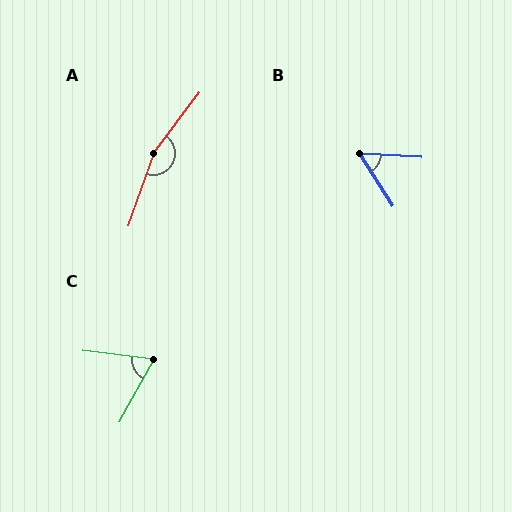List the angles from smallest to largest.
B (55°), C (68°), A (162°).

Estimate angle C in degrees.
Approximately 68 degrees.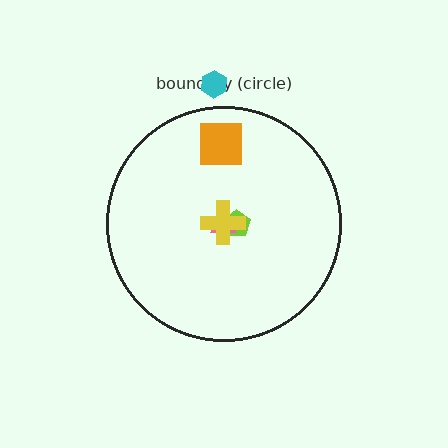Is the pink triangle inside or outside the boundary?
Inside.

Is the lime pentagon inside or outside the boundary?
Inside.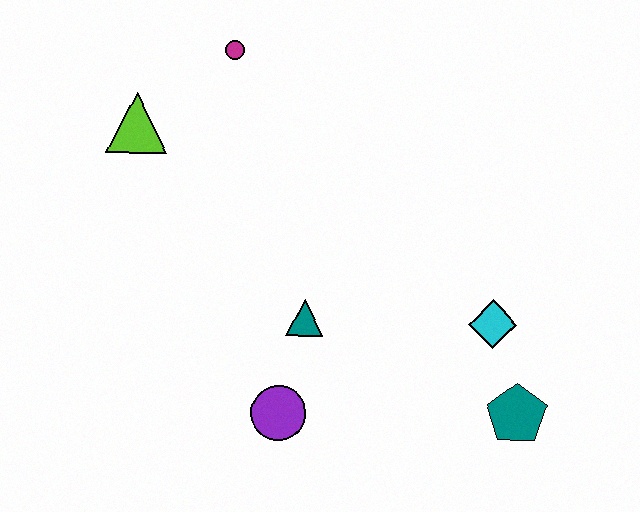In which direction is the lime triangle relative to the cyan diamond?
The lime triangle is to the left of the cyan diamond.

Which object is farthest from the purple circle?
The magenta circle is farthest from the purple circle.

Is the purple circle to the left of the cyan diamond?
Yes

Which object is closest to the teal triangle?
The purple circle is closest to the teal triangle.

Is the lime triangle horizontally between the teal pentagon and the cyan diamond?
No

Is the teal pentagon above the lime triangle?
No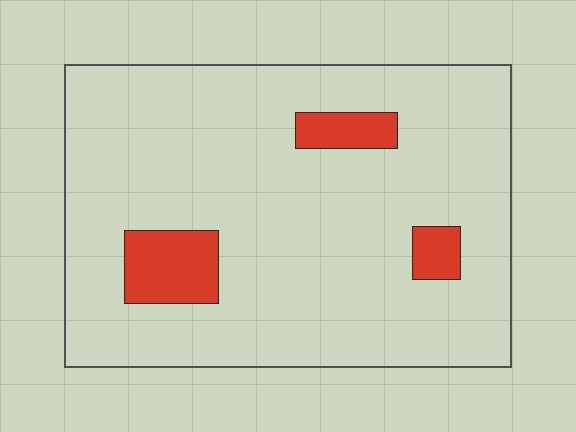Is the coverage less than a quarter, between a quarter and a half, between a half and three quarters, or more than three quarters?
Less than a quarter.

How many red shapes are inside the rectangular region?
3.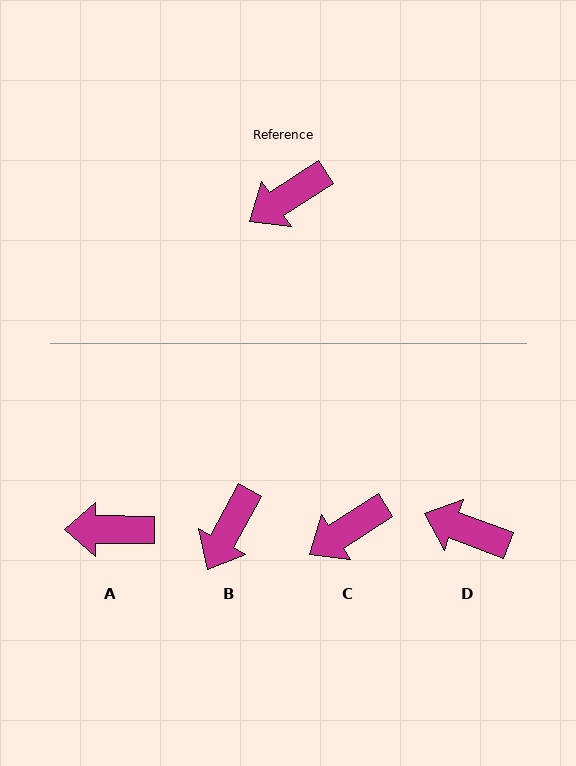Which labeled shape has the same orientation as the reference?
C.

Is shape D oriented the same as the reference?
No, it is off by about 54 degrees.